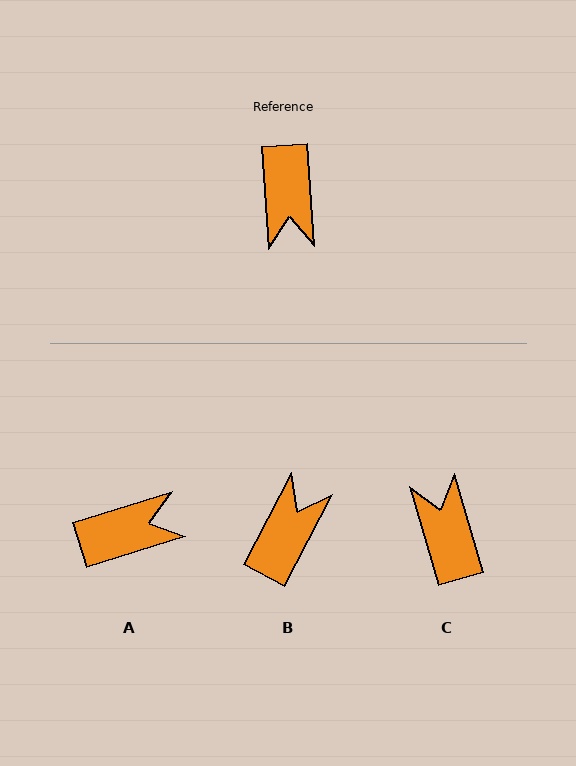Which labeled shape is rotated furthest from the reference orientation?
C, about 167 degrees away.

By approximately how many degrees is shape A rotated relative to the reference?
Approximately 103 degrees counter-clockwise.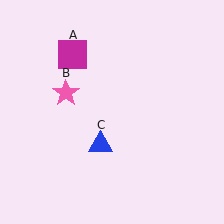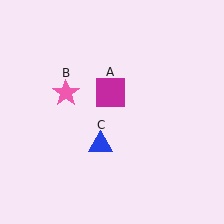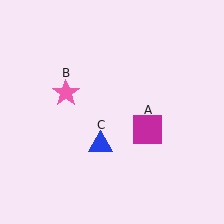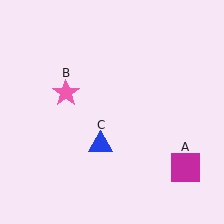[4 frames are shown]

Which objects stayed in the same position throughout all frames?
Pink star (object B) and blue triangle (object C) remained stationary.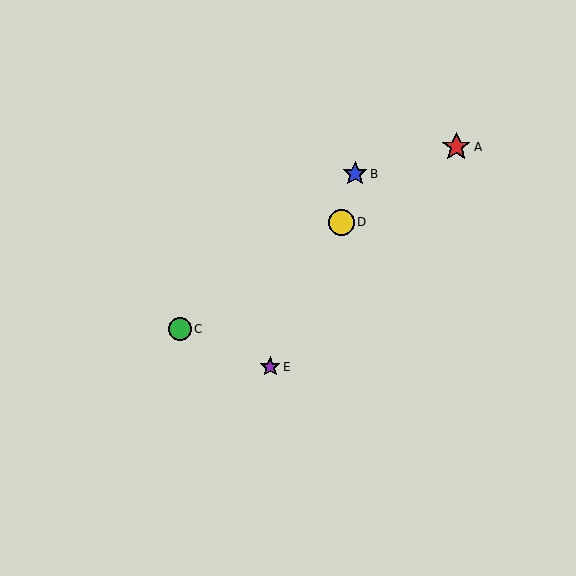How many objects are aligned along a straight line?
3 objects (A, C, D) are aligned along a straight line.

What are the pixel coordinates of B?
Object B is at (355, 174).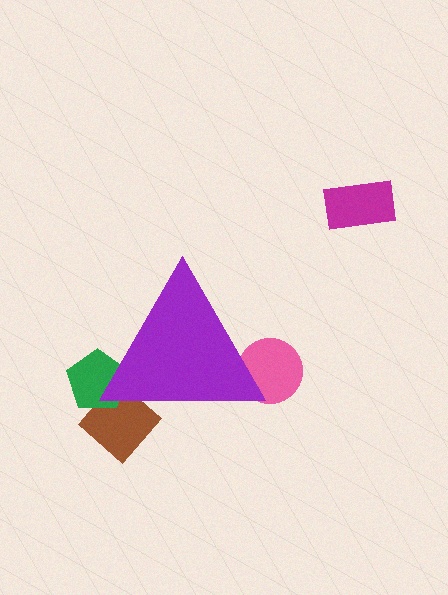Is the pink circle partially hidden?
Yes, the pink circle is partially hidden behind the purple triangle.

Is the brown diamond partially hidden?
Yes, the brown diamond is partially hidden behind the purple triangle.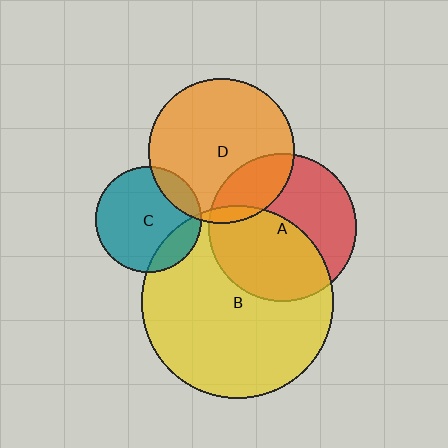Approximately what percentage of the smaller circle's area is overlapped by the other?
Approximately 50%.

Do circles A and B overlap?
Yes.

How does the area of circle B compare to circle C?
Approximately 3.3 times.